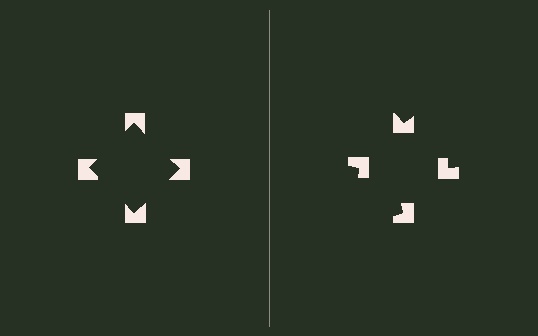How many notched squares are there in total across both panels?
8 — 4 on each side.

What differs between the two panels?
The notched squares are positioned identically on both sides; only the wedge orientations differ. On the left they align to a square; on the right they are misaligned.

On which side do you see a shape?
An illusory square appears on the left side. On the right side the wedge cuts are rotated, so no coherent shape forms.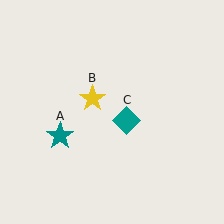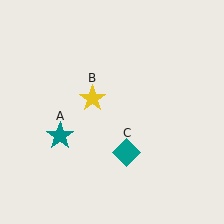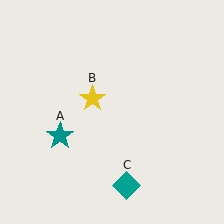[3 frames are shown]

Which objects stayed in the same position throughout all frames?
Teal star (object A) and yellow star (object B) remained stationary.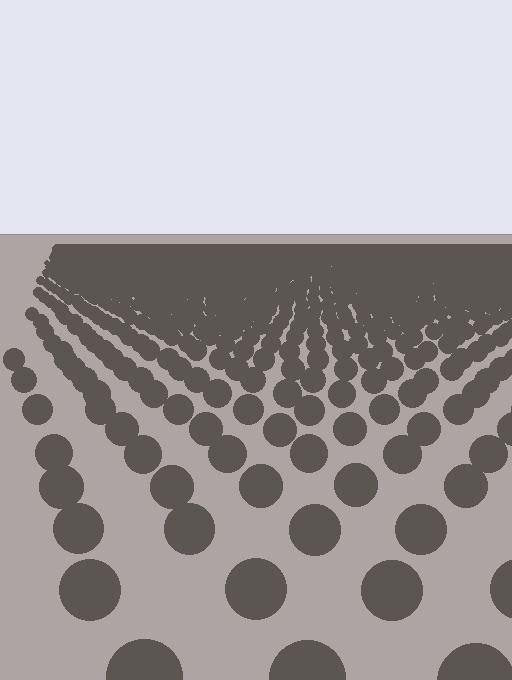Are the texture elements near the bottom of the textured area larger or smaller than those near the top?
Larger. Near the bottom, elements are closer to the viewer and appear at a bigger on-screen size.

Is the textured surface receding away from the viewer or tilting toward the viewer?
The surface is receding away from the viewer. Texture elements get smaller and denser toward the top.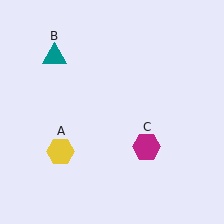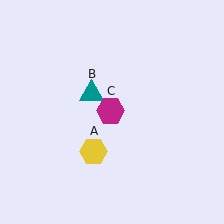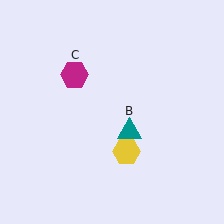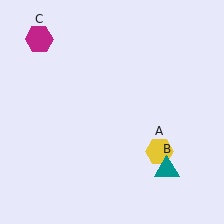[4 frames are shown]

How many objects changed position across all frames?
3 objects changed position: yellow hexagon (object A), teal triangle (object B), magenta hexagon (object C).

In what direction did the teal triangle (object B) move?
The teal triangle (object B) moved down and to the right.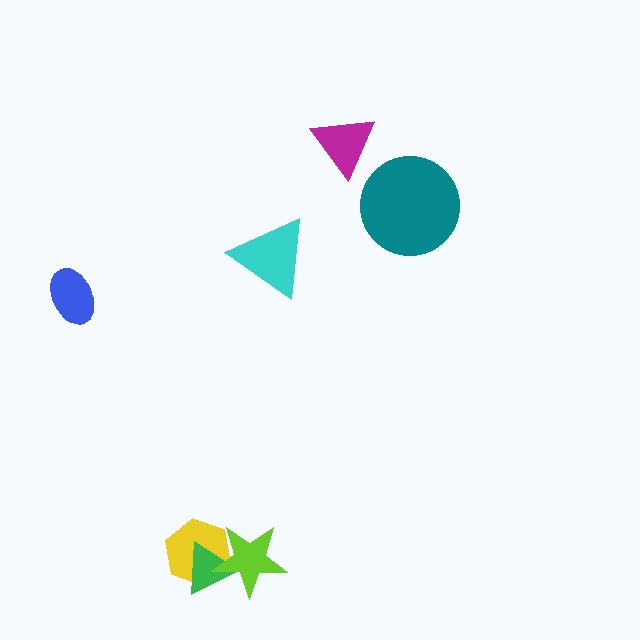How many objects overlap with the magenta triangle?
0 objects overlap with the magenta triangle.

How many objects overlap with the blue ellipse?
0 objects overlap with the blue ellipse.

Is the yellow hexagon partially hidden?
Yes, it is partially covered by another shape.